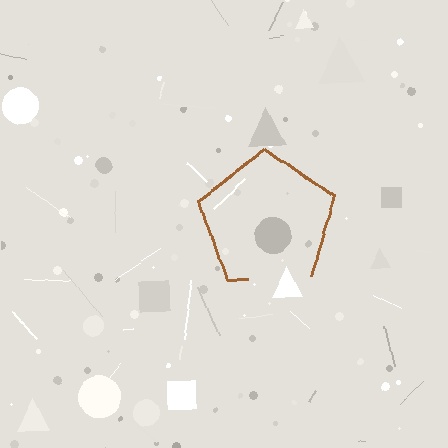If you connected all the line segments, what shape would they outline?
They would outline a pentagon.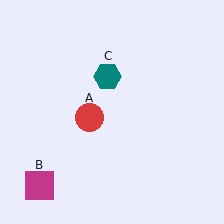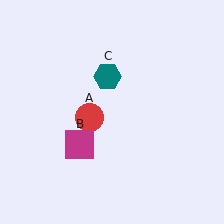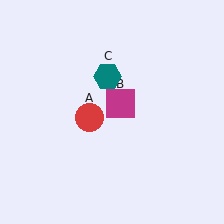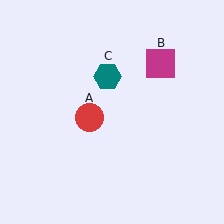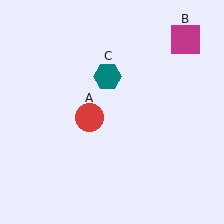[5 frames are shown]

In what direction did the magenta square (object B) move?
The magenta square (object B) moved up and to the right.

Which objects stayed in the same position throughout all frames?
Red circle (object A) and teal hexagon (object C) remained stationary.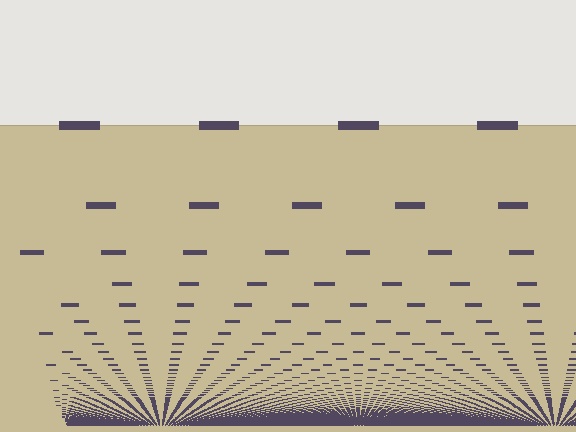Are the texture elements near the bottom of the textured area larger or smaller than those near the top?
Smaller. The gradient is inverted — elements near the bottom are smaller and denser.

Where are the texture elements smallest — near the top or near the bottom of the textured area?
Near the bottom.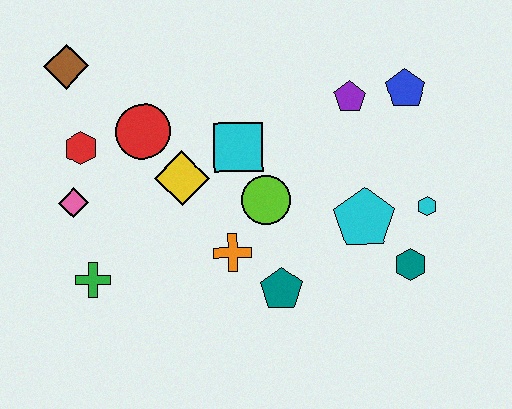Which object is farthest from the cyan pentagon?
The brown diamond is farthest from the cyan pentagon.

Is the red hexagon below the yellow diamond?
No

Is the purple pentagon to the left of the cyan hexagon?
Yes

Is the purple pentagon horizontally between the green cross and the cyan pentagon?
Yes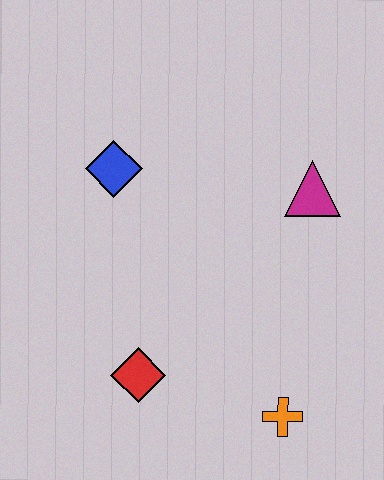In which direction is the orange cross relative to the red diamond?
The orange cross is to the right of the red diamond.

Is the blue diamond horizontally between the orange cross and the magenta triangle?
No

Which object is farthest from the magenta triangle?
The red diamond is farthest from the magenta triangle.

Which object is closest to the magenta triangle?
The blue diamond is closest to the magenta triangle.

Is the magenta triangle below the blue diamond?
Yes